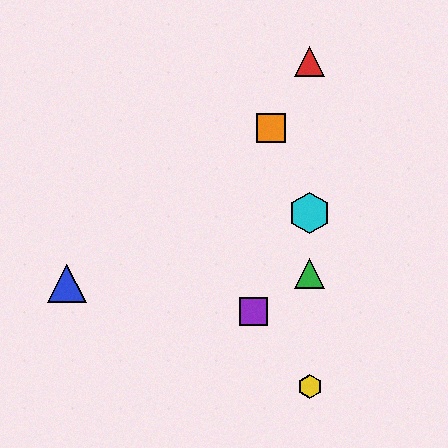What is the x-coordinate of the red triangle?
The red triangle is at x≈310.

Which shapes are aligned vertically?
The red triangle, the green triangle, the yellow hexagon, the cyan hexagon are aligned vertically.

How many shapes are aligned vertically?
4 shapes (the red triangle, the green triangle, the yellow hexagon, the cyan hexagon) are aligned vertically.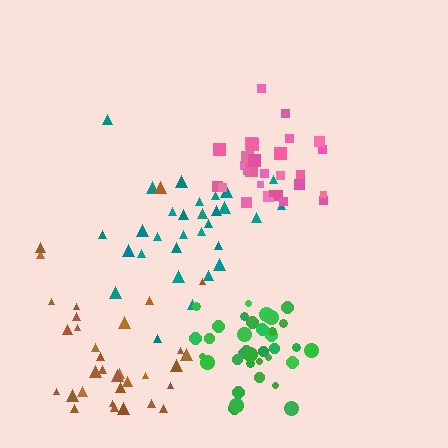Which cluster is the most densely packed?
Green.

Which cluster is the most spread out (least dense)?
Teal.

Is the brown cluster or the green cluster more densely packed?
Green.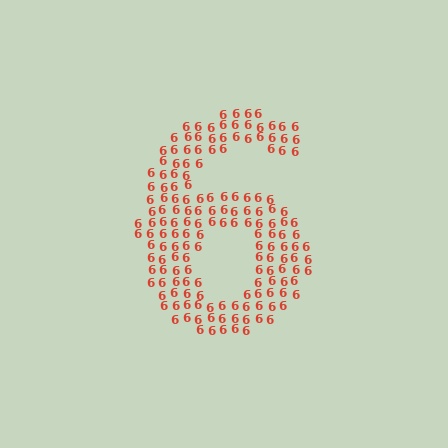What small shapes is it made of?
It is made of small digit 6's.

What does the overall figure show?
The overall figure shows the digit 6.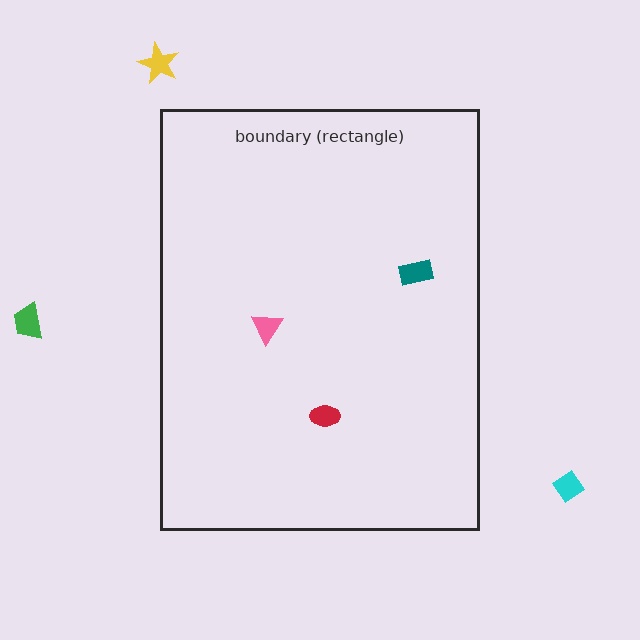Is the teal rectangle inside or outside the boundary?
Inside.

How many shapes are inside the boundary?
3 inside, 3 outside.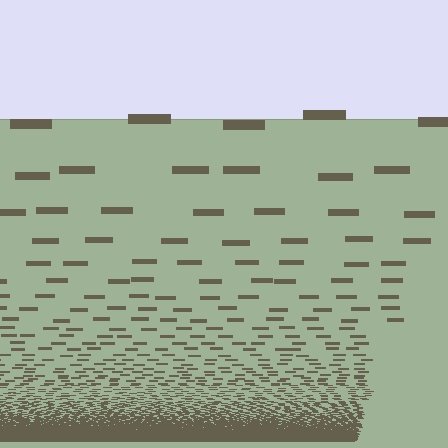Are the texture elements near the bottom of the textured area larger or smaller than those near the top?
Smaller. The gradient is inverted — elements near the bottom are smaller and denser.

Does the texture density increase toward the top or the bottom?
Density increases toward the bottom.